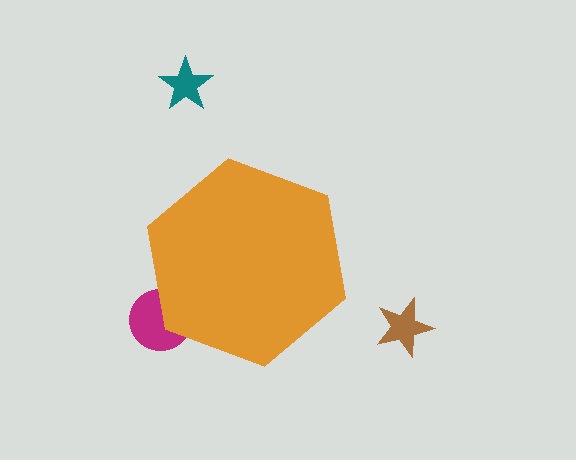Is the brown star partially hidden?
No, the brown star is fully visible.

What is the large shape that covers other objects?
An orange hexagon.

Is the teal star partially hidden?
No, the teal star is fully visible.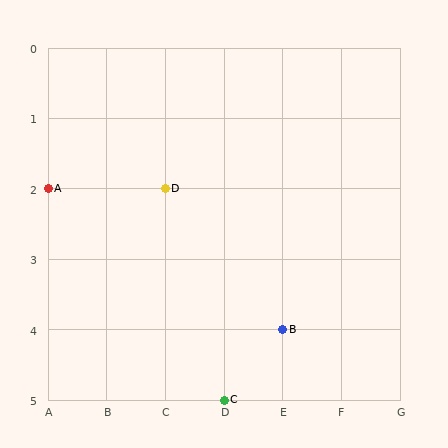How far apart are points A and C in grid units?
Points A and C are 3 columns and 3 rows apart (about 4.2 grid units diagonally).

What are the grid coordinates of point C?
Point C is at grid coordinates (D, 5).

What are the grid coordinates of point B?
Point B is at grid coordinates (E, 4).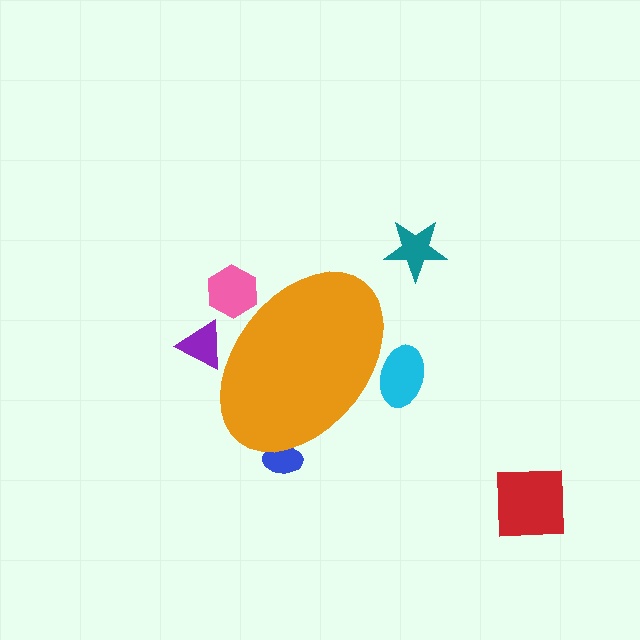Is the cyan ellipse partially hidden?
Yes, the cyan ellipse is partially hidden behind the orange ellipse.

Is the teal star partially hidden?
No, the teal star is fully visible.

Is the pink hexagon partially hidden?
Yes, the pink hexagon is partially hidden behind the orange ellipse.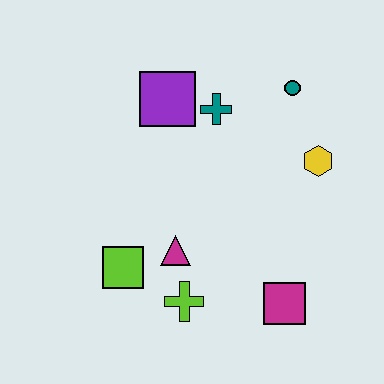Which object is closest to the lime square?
The magenta triangle is closest to the lime square.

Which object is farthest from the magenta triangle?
The teal circle is farthest from the magenta triangle.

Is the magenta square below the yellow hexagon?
Yes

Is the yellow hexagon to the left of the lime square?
No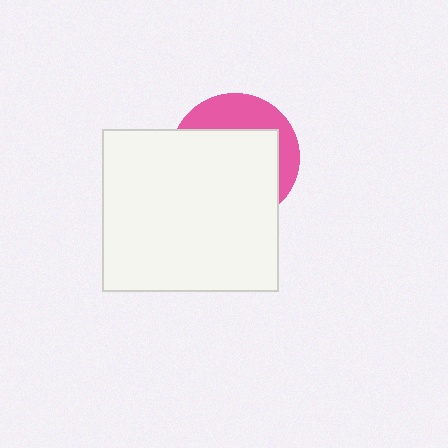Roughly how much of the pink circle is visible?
A small part of it is visible (roughly 32%).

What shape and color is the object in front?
The object in front is a white rectangle.